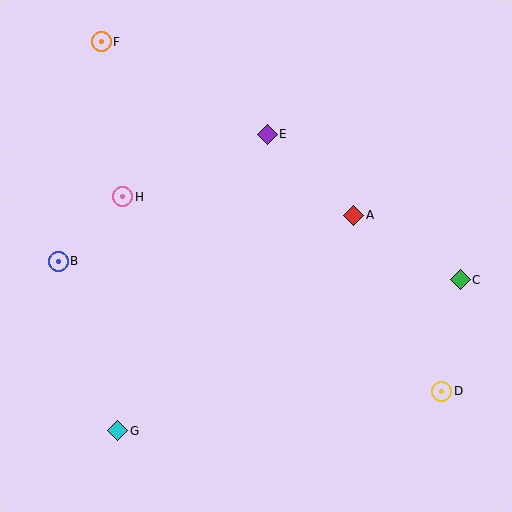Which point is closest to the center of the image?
Point A at (354, 215) is closest to the center.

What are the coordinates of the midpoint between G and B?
The midpoint between G and B is at (88, 346).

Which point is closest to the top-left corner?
Point F is closest to the top-left corner.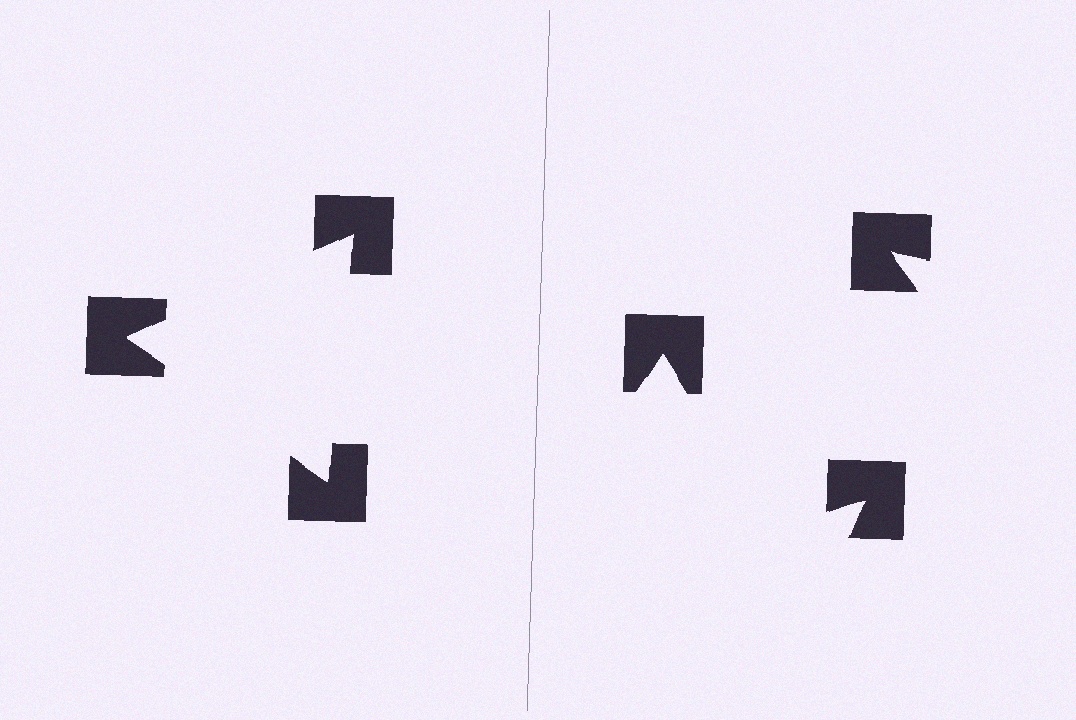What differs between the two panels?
The notched squares are positioned identically on both sides; only the wedge orientations differ. On the left they align to a triangle; on the right they are misaligned.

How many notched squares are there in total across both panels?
6 — 3 on each side.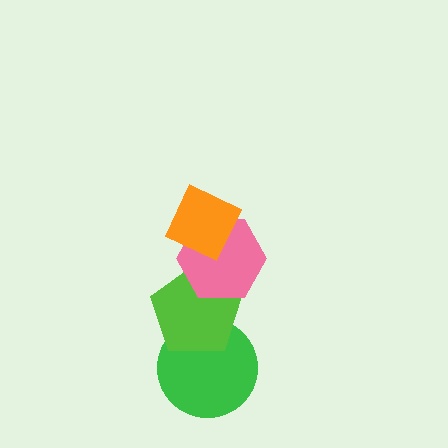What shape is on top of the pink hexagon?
The orange diamond is on top of the pink hexagon.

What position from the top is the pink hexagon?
The pink hexagon is 2nd from the top.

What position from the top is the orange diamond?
The orange diamond is 1st from the top.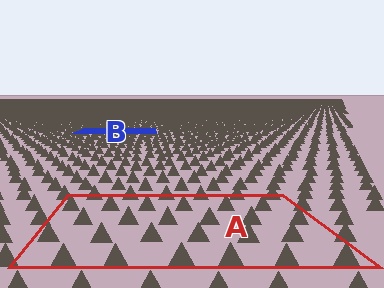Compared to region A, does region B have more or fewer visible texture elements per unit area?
Region B has more texture elements per unit area — they are packed more densely because it is farther away.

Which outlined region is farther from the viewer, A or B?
Region B is farther from the viewer — the texture elements inside it appear smaller and more densely packed.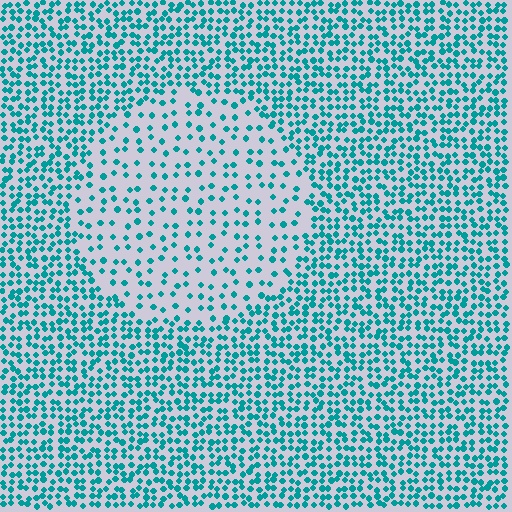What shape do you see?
I see a circle.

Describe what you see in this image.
The image contains small teal elements arranged at two different densities. A circle-shaped region is visible where the elements are less densely packed than the surrounding area.